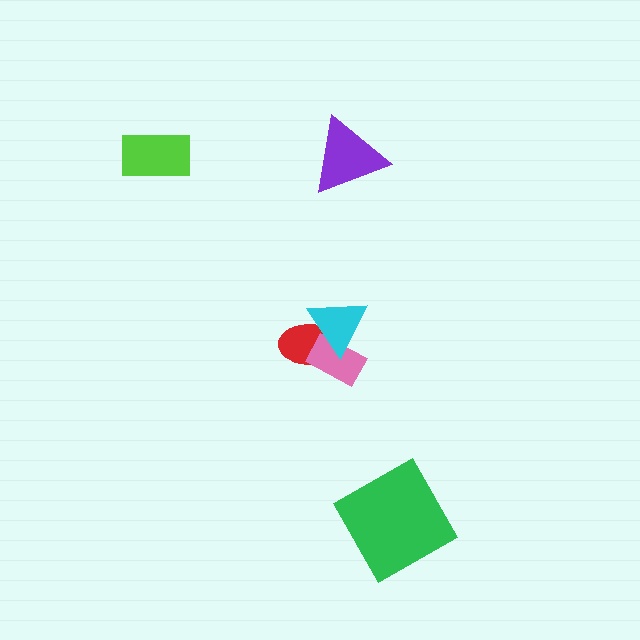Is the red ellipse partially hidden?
Yes, it is partially covered by another shape.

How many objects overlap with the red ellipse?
2 objects overlap with the red ellipse.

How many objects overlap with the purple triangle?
0 objects overlap with the purple triangle.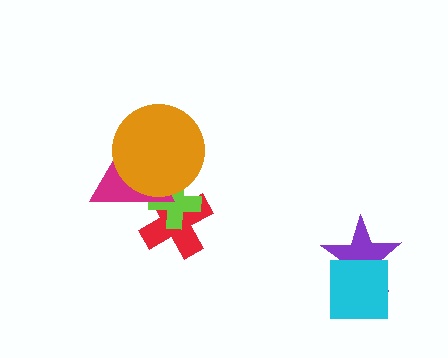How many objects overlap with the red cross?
3 objects overlap with the red cross.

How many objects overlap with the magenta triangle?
3 objects overlap with the magenta triangle.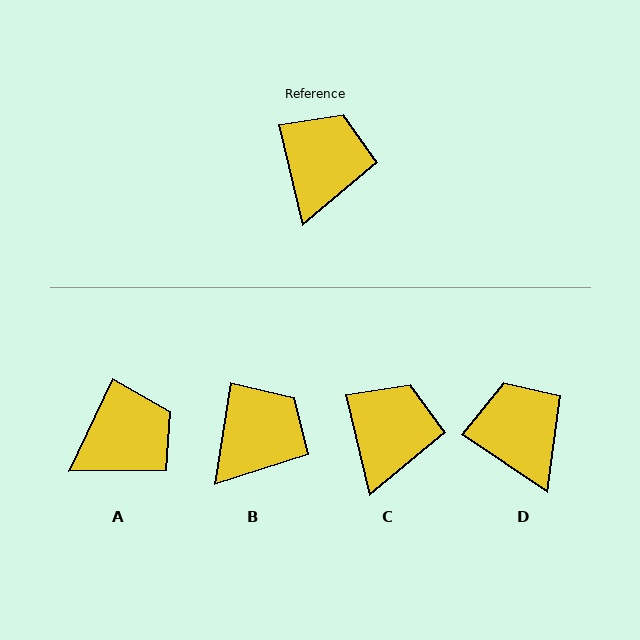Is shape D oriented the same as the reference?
No, it is off by about 42 degrees.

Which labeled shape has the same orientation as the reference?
C.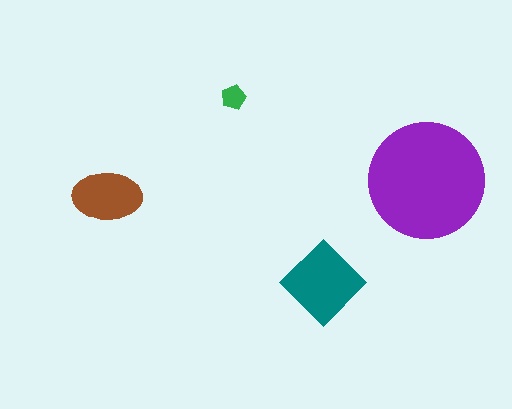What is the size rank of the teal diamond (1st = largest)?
2nd.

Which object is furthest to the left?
The brown ellipse is leftmost.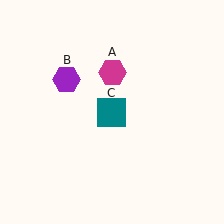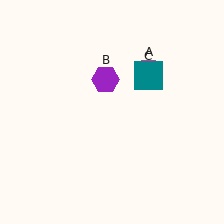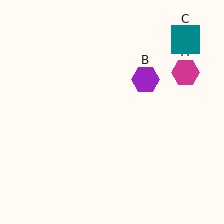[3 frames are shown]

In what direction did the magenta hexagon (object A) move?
The magenta hexagon (object A) moved right.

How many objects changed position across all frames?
3 objects changed position: magenta hexagon (object A), purple hexagon (object B), teal square (object C).